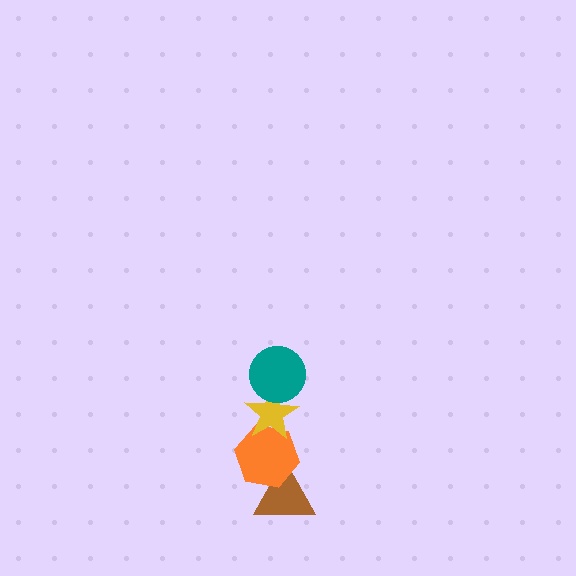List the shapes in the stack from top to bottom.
From top to bottom: the teal circle, the yellow star, the orange hexagon, the brown triangle.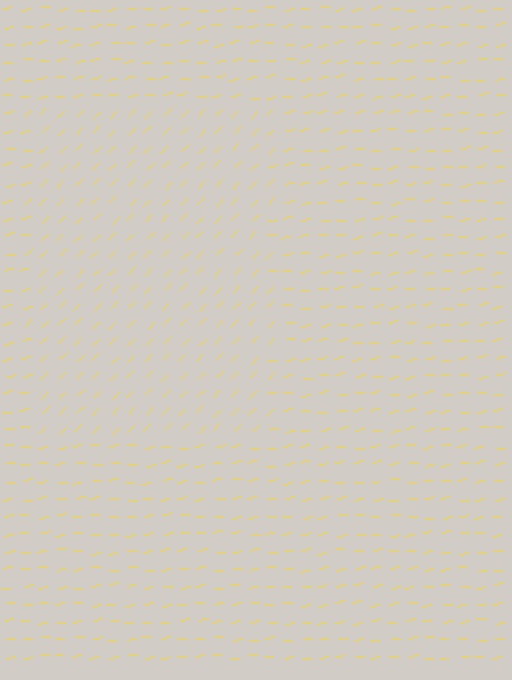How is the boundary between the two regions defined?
The boundary is defined purely by a change in line orientation (approximately 38 degrees difference). All lines are the same color and thickness.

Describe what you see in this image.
The image is filled with small yellow line segments. A rectangle region in the image has lines oriented differently from the surrounding lines, creating a visible texture boundary.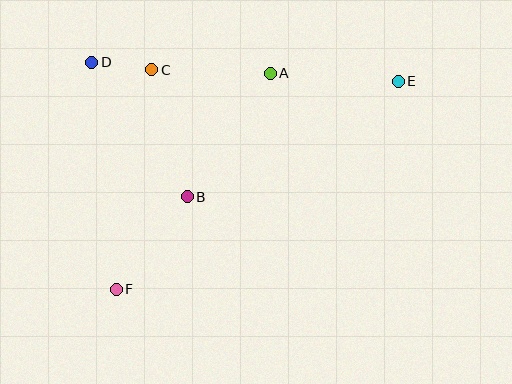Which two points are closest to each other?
Points C and D are closest to each other.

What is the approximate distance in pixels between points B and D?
The distance between B and D is approximately 165 pixels.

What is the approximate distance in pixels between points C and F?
The distance between C and F is approximately 222 pixels.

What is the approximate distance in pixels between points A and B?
The distance between A and B is approximately 149 pixels.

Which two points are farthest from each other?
Points E and F are farthest from each other.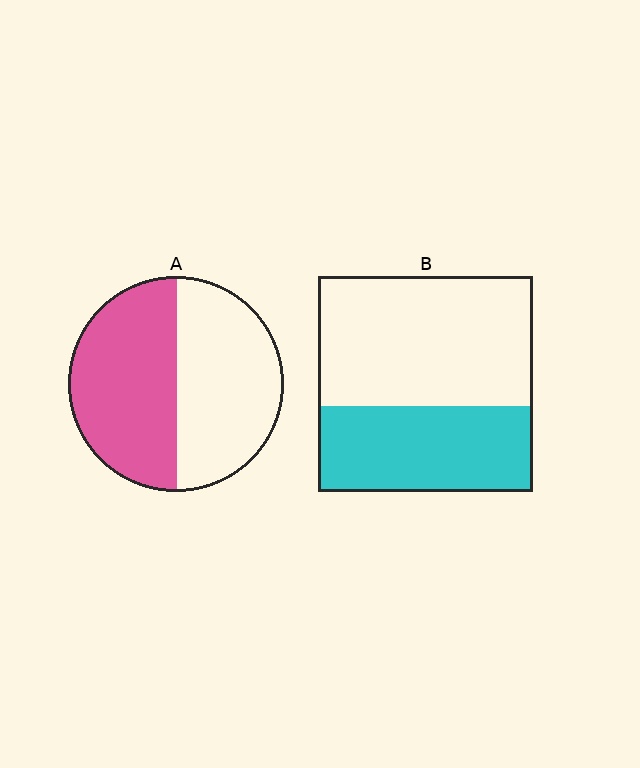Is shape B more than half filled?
No.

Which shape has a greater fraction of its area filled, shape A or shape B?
Shape A.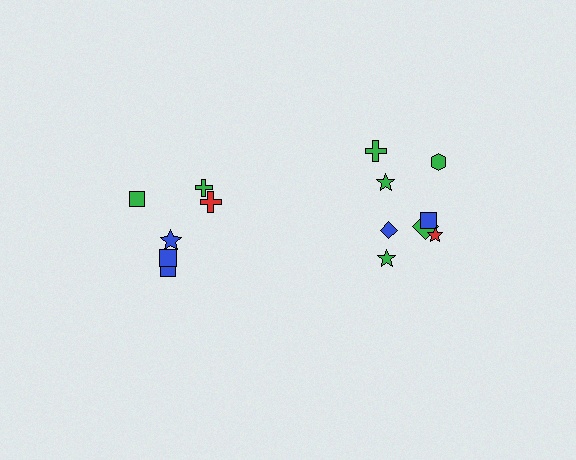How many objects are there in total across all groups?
There are 14 objects.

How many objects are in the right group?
There are 8 objects.